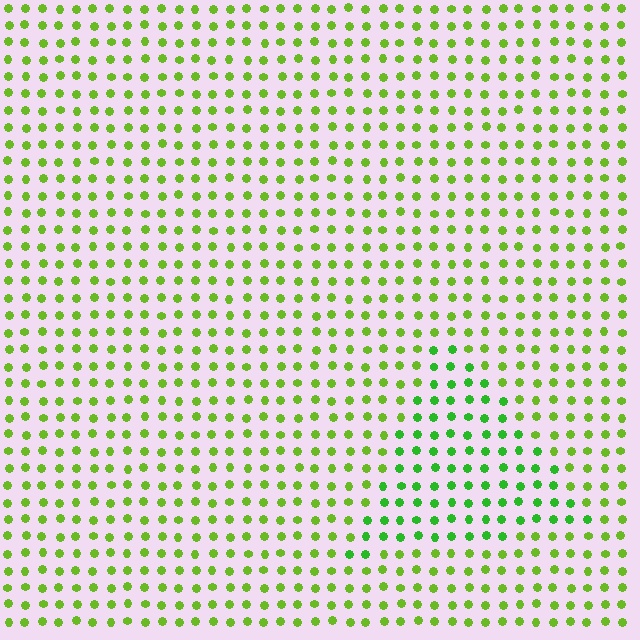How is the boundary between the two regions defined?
The boundary is defined purely by a slight shift in hue (about 27 degrees). Spacing, size, and orientation are identical on both sides.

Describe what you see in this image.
The image is filled with small lime elements in a uniform arrangement. A triangle-shaped region is visible where the elements are tinted to a slightly different hue, forming a subtle color boundary.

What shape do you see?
I see a triangle.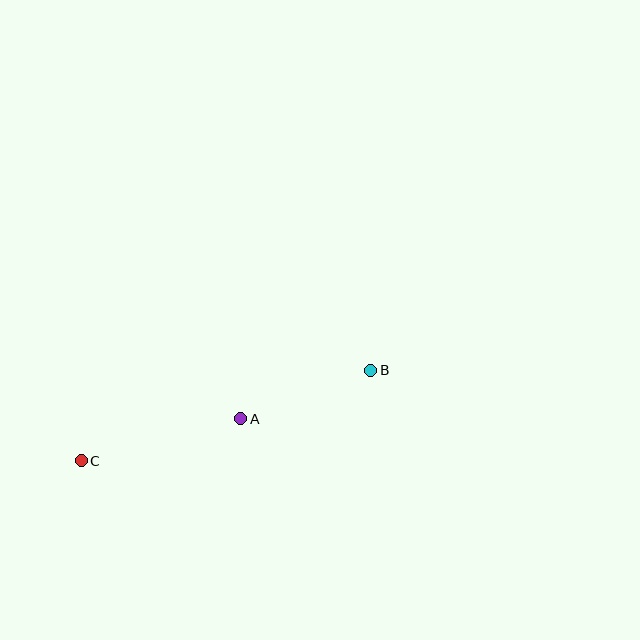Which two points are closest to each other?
Points A and B are closest to each other.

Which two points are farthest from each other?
Points B and C are farthest from each other.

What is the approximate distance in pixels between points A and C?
The distance between A and C is approximately 165 pixels.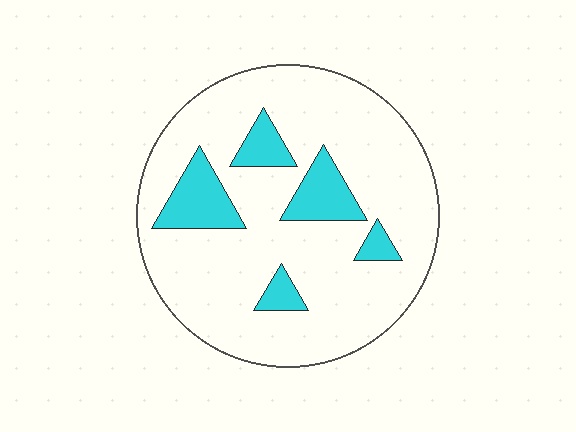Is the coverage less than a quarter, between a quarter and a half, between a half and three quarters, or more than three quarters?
Less than a quarter.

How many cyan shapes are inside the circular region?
5.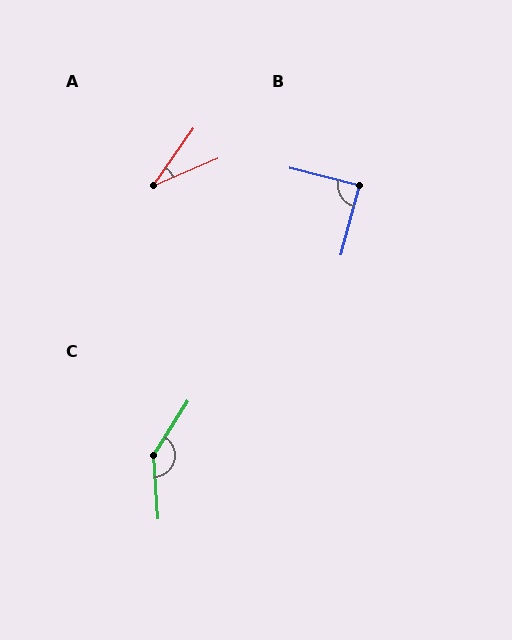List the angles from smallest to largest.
A (32°), B (89°), C (144°).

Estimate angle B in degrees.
Approximately 89 degrees.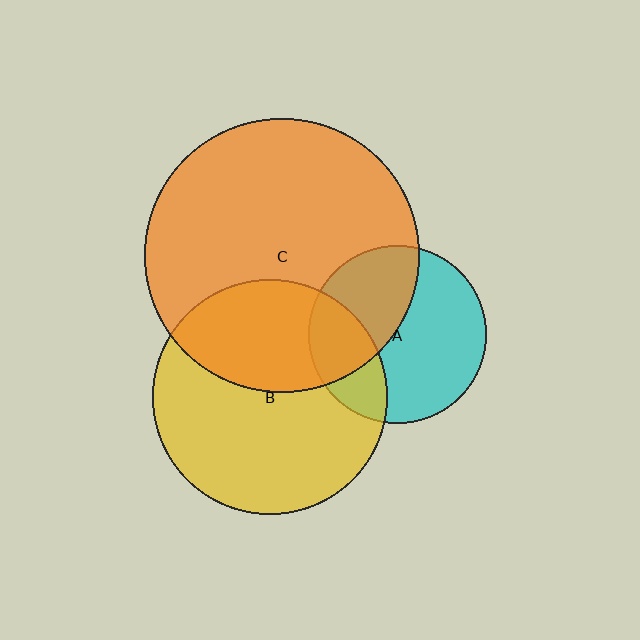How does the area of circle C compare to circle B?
Approximately 1.4 times.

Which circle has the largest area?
Circle C (orange).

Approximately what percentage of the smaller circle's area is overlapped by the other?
Approximately 40%.